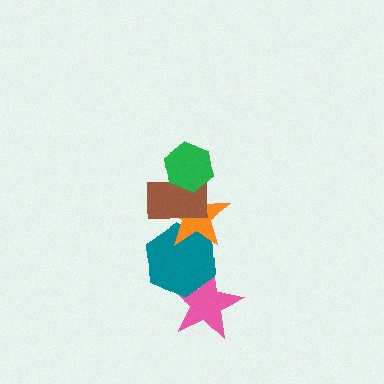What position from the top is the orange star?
The orange star is 3rd from the top.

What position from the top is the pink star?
The pink star is 5th from the top.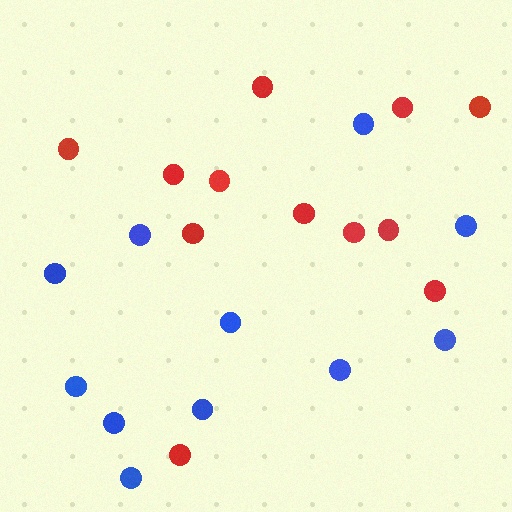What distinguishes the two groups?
There are 2 groups: one group of blue circles (11) and one group of red circles (12).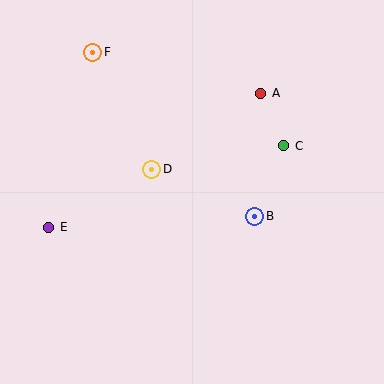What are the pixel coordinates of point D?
Point D is at (152, 169).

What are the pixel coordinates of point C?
Point C is at (284, 146).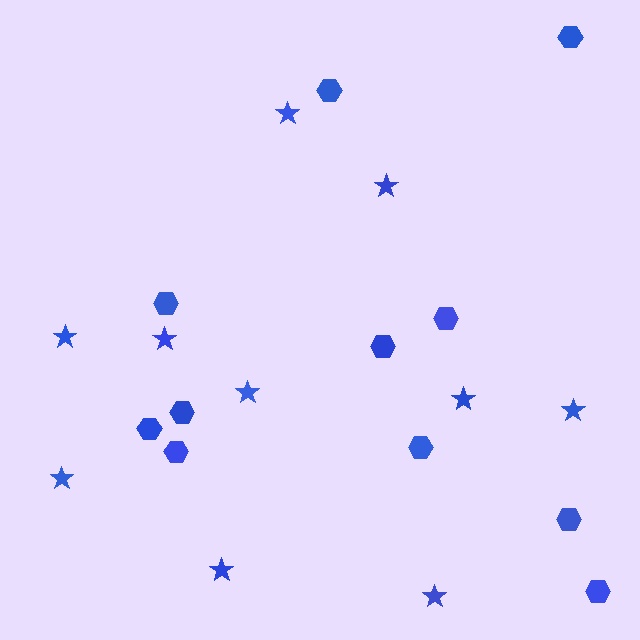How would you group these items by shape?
There are 2 groups: one group of hexagons (11) and one group of stars (10).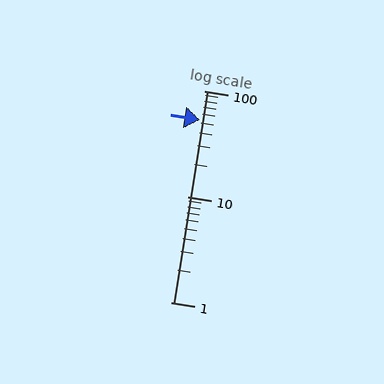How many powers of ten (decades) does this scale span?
The scale spans 2 decades, from 1 to 100.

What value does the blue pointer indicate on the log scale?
The pointer indicates approximately 53.